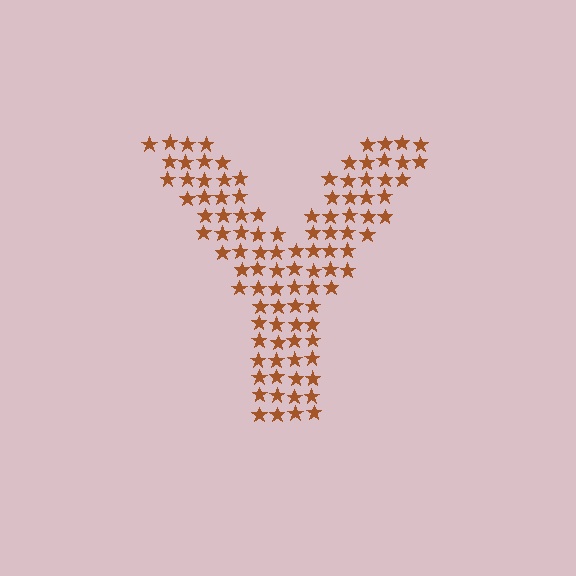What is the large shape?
The large shape is the letter Y.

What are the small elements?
The small elements are stars.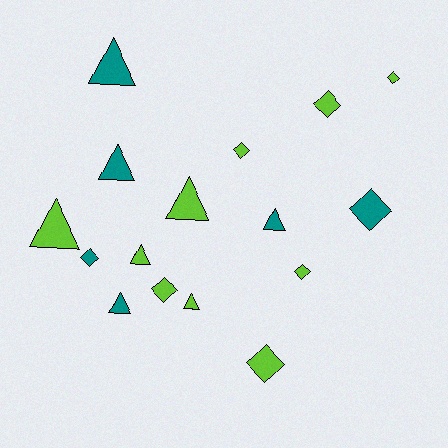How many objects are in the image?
There are 16 objects.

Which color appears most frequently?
Lime, with 10 objects.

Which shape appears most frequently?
Triangle, with 8 objects.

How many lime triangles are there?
There are 4 lime triangles.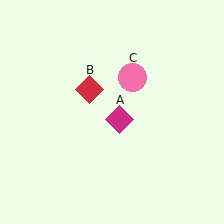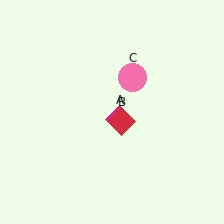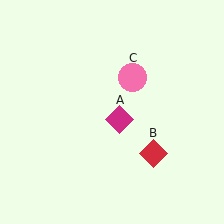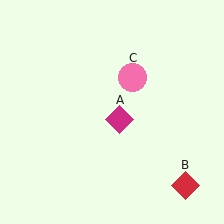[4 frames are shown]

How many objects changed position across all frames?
1 object changed position: red diamond (object B).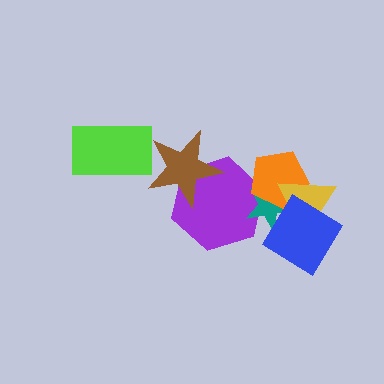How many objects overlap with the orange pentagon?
4 objects overlap with the orange pentagon.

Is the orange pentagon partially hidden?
Yes, it is partially covered by another shape.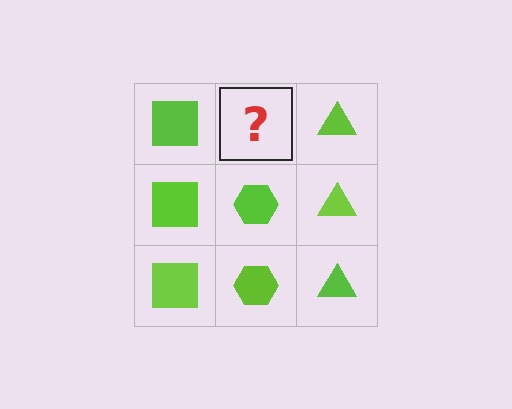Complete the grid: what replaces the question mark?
The question mark should be replaced with a lime hexagon.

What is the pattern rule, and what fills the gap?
The rule is that each column has a consistent shape. The gap should be filled with a lime hexagon.